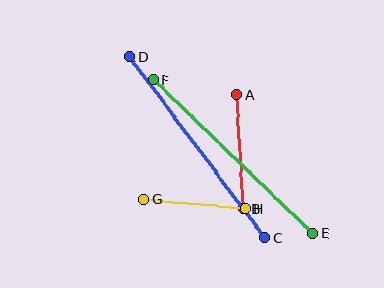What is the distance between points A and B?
The distance is approximately 114 pixels.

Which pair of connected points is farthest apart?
Points C and D are farthest apart.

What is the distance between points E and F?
The distance is approximately 222 pixels.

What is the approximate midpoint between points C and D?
The midpoint is at approximately (197, 147) pixels.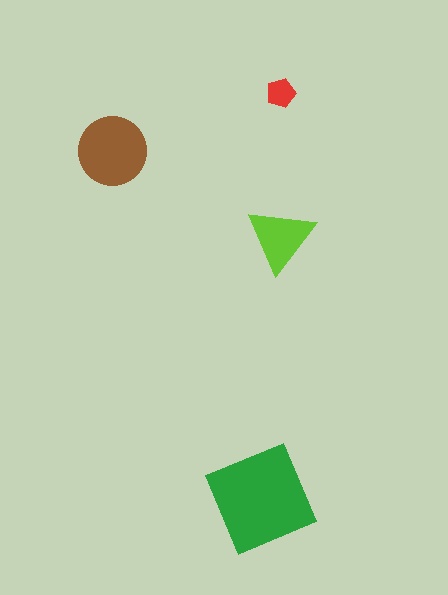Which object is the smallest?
The red pentagon.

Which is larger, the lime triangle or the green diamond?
The green diamond.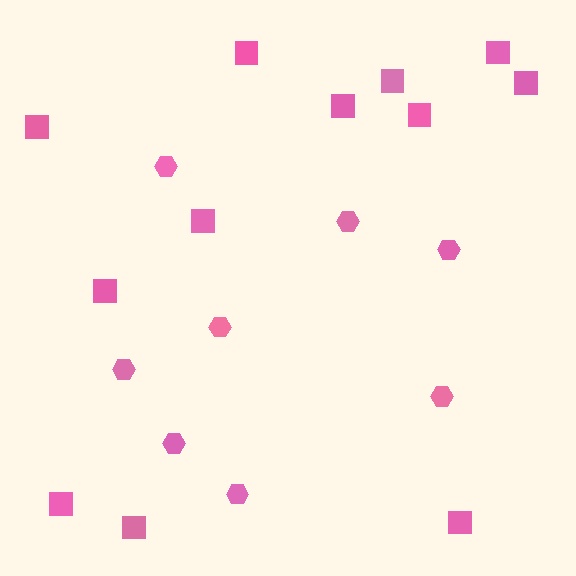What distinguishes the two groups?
There are 2 groups: one group of hexagons (8) and one group of squares (12).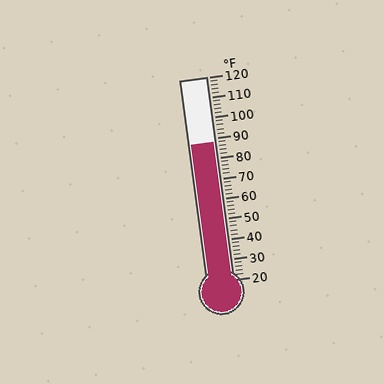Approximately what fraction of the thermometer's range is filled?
The thermometer is filled to approximately 70% of its range.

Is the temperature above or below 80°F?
The temperature is above 80°F.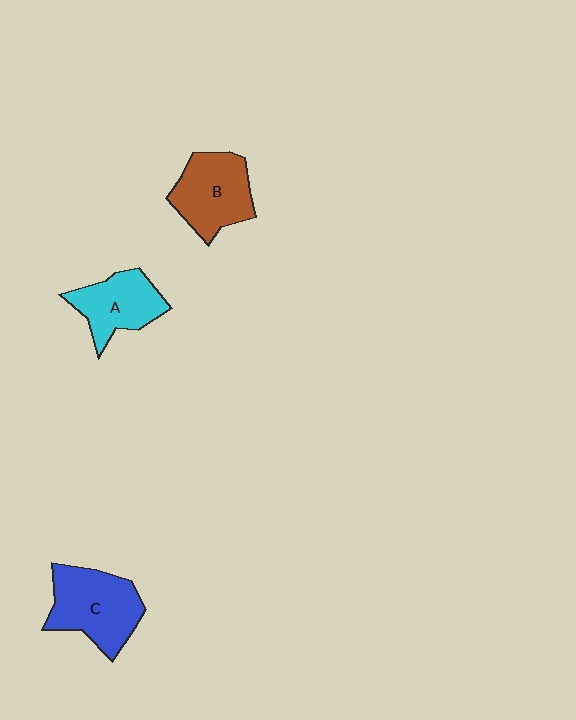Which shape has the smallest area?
Shape A (cyan).